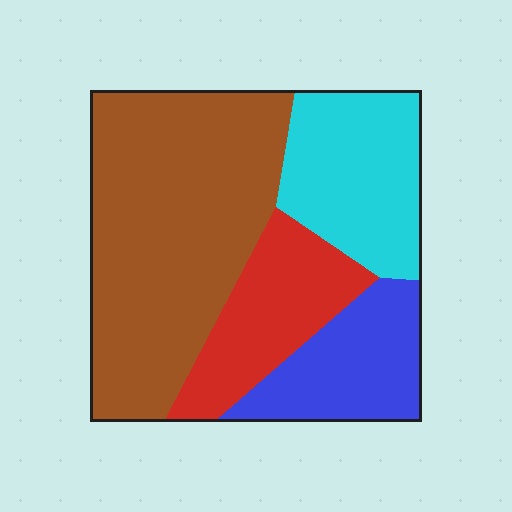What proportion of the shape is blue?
Blue covers around 15% of the shape.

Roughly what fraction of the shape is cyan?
Cyan covers about 20% of the shape.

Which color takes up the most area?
Brown, at roughly 45%.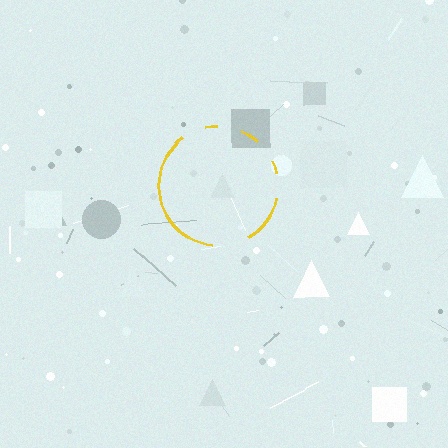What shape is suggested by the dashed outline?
The dashed outline suggests a circle.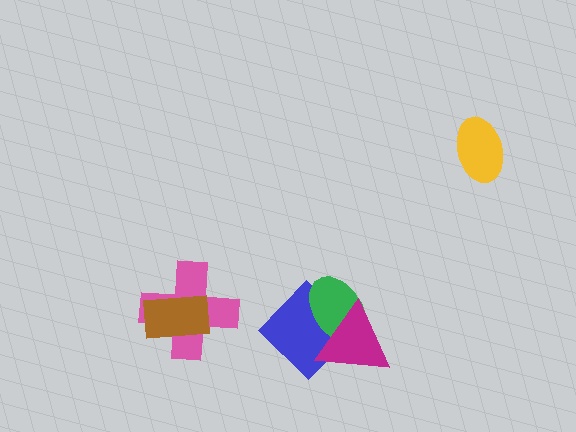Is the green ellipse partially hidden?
Yes, it is partially covered by another shape.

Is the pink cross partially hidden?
Yes, it is partially covered by another shape.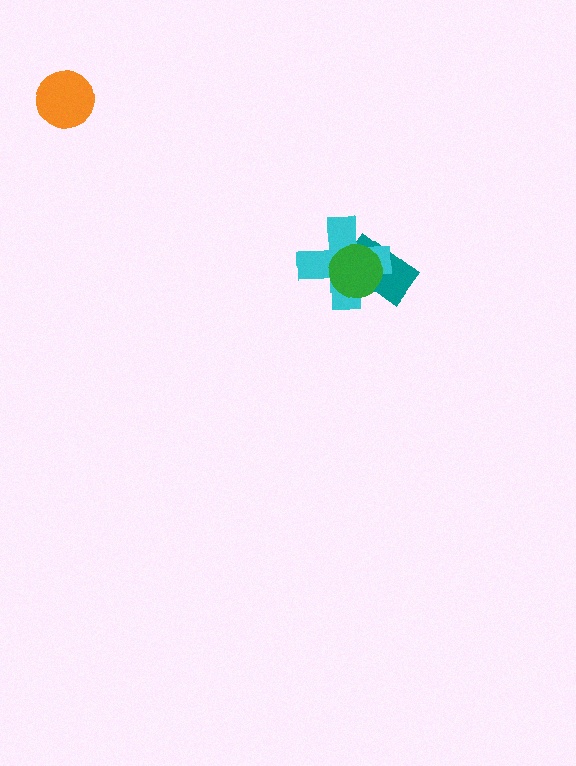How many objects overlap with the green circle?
2 objects overlap with the green circle.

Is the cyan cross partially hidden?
Yes, it is partially covered by another shape.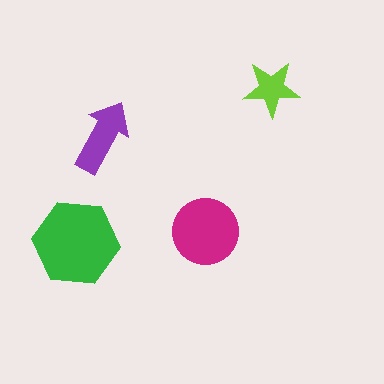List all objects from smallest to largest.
The lime star, the purple arrow, the magenta circle, the green hexagon.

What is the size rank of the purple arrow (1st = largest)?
3rd.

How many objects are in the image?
There are 4 objects in the image.